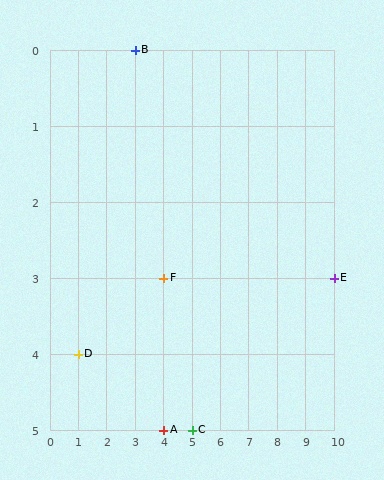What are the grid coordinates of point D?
Point D is at grid coordinates (1, 4).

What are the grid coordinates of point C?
Point C is at grid coordinates (5, 5).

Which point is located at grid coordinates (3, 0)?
Point B is at (3, 0).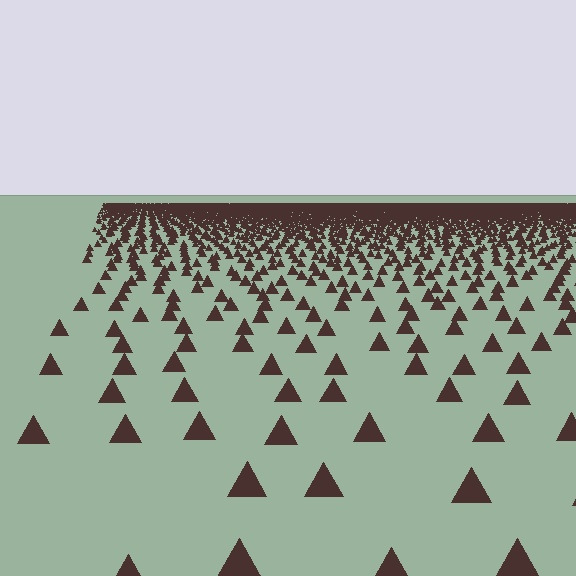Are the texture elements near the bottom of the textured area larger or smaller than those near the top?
Larger. Near the bottom, elements are closer to the viewer and appear at a bigger on-screen size.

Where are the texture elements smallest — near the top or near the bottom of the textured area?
Near the top.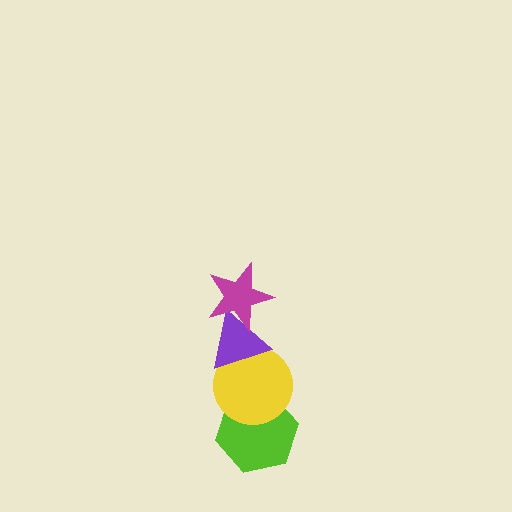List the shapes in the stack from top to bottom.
From top to bottom: the magenta star, the purple triangle, the yellow circle, the lime hexagon.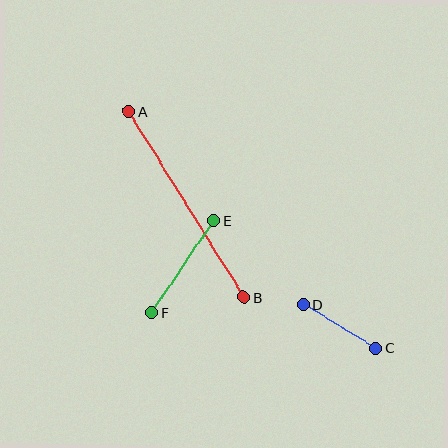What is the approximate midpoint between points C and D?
The midpoint is at approximately (340, 326) pixels.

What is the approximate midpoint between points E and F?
The midpoint is at approximately (183, 266) pixels.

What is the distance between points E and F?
The distance is approximately 111 pixels.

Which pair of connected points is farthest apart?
Points A and B are farthest apart.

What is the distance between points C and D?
The distance is approximately 84 pixels.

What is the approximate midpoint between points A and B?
The midpoint is at approximately (186, 204) pixels.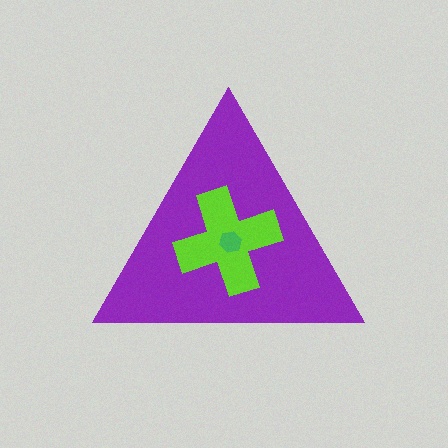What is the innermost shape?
The green hexagon.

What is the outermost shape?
The purple triangle.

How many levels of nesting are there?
3.